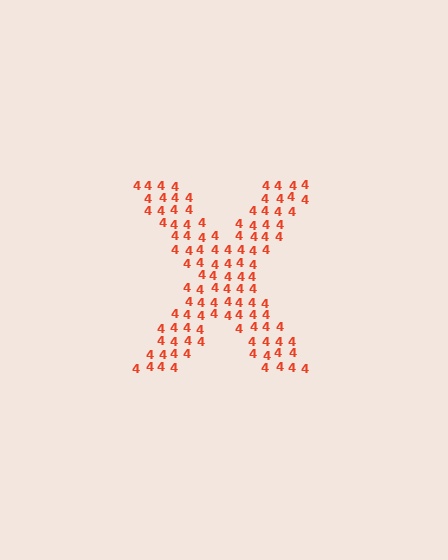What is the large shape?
The large shape is the letter X.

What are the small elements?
The small elements are digit 4's.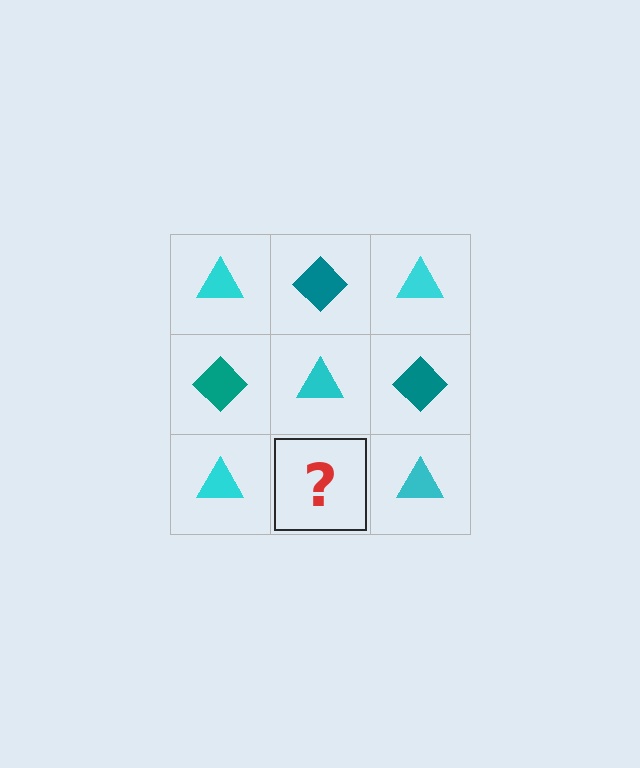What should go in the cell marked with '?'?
The missing cell should contain a teal diamond.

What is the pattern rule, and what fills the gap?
The rule is that it alternates cyan triangle and teal diamond in a checkerboard pattern. The gap should be filled with a teal diamond.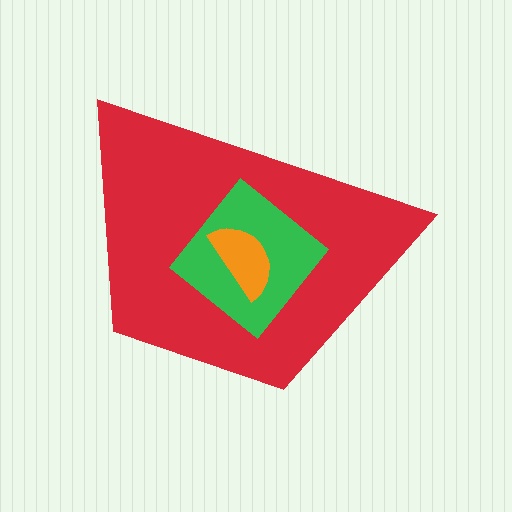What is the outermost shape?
The red trapezoid.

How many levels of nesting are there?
3.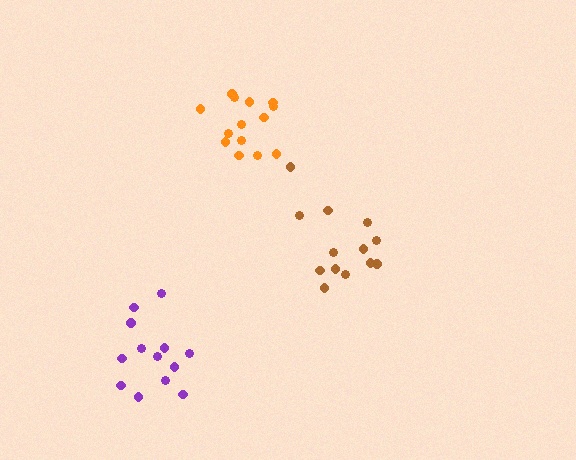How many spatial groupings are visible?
There are 3 spatial groupings.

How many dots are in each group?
Group 1: 14 dots, Group 2: 13 dots, Group 3: 13 dots (40 total).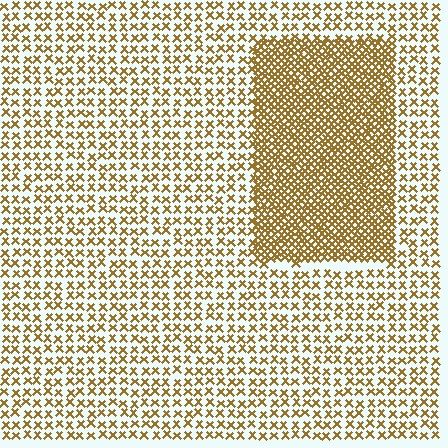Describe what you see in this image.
The image contains small brown elements arranged at two different densities. A rectangle-shaped region is visible where the elements are more densely packed than the surrounding area.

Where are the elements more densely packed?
The elements are more densely packed inside the rectangle boundary.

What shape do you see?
I see a rectangle.